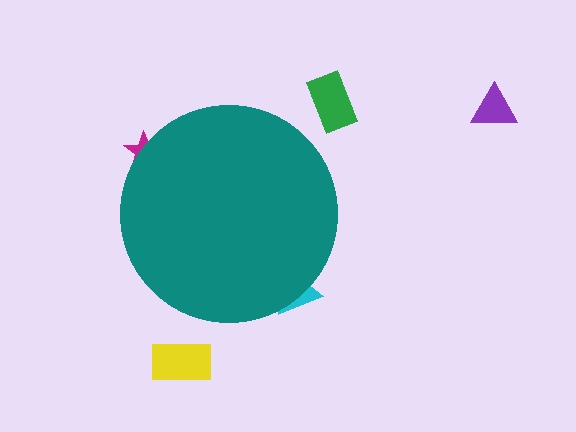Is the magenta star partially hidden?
Yes, the magenta star is partially hidden behind the teal circle.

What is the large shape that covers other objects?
A teal circle.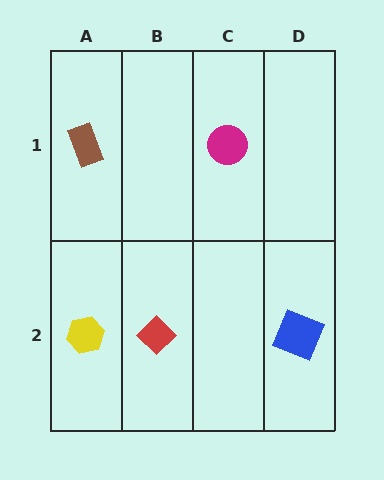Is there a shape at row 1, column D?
No, that cell is empty.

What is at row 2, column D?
A blue square.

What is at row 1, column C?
A magenta circle.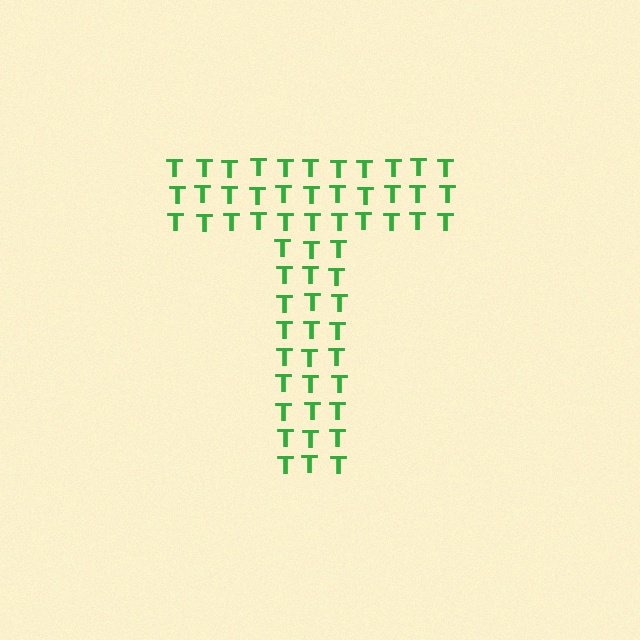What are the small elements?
The small elements are letter T's.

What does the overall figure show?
The overall figure shows the letter T.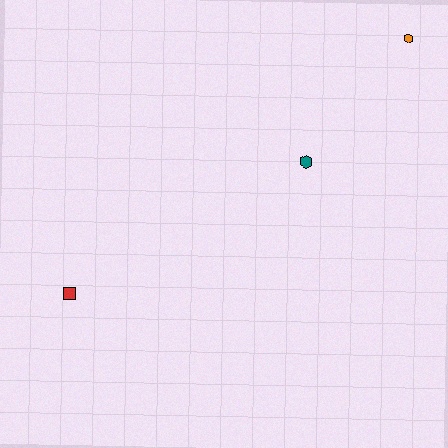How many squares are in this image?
There is 1 square.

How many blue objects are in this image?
There are no blue objects.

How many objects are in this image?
There are 3 objects.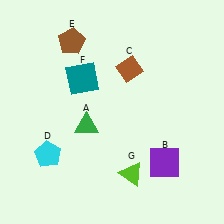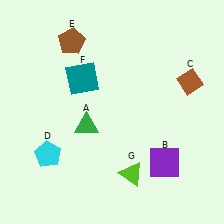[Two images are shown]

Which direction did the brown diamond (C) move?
The brown diamond (C) moved right.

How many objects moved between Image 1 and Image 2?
1 object moved between the two images.